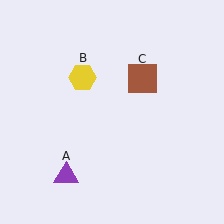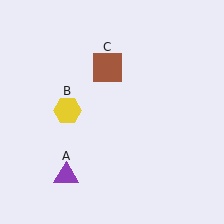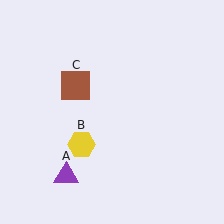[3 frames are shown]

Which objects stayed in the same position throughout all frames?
Purple triangle (object A) remained stationary.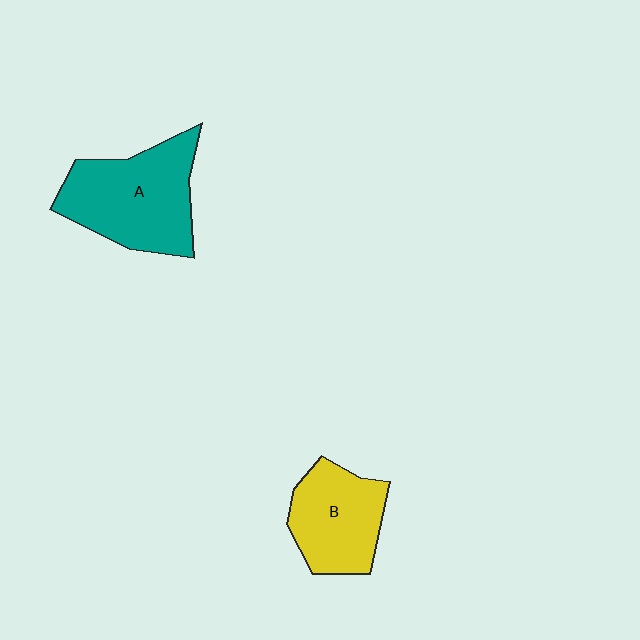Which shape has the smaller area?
Shape B (yellow).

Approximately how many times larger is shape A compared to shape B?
Approximately 1.4 times.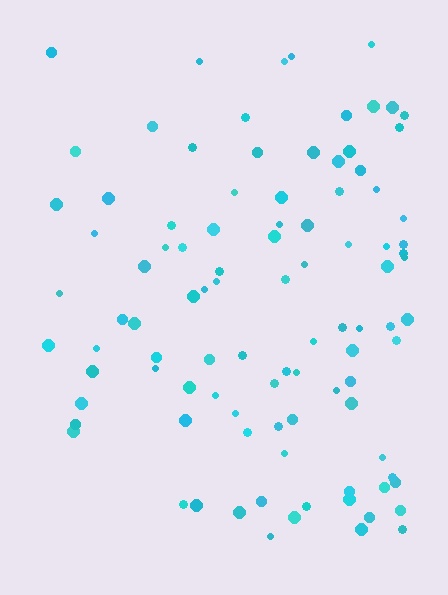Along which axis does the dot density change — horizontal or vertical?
Horizontal.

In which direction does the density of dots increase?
From left to right, with the right side densest.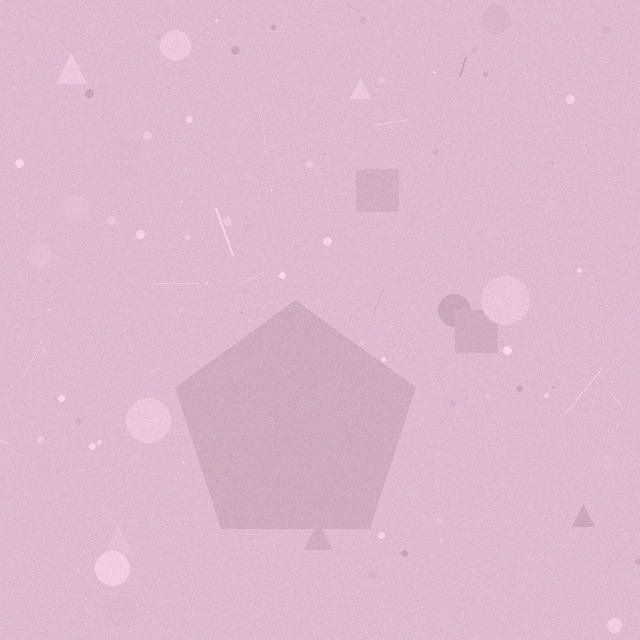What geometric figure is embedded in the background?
A pentagon is embedded in the background.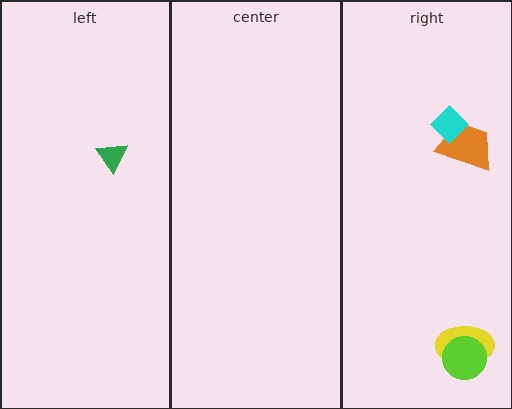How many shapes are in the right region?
4.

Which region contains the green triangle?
The left region.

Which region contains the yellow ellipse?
The right region.